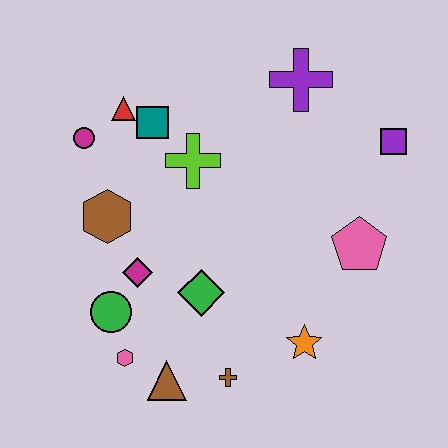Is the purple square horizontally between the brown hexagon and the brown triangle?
No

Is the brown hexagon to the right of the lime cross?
No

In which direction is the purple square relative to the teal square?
The purple square is to the right of the teal square.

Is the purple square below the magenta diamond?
No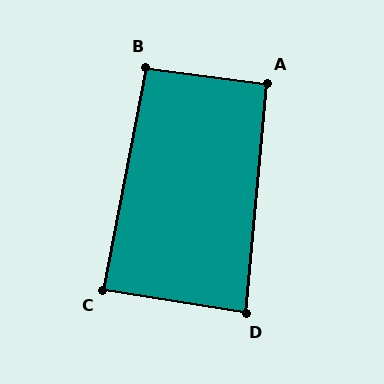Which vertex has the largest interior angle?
B, at approximately 94 degrees.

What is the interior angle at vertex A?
Approximately 92 degrees (approximately right).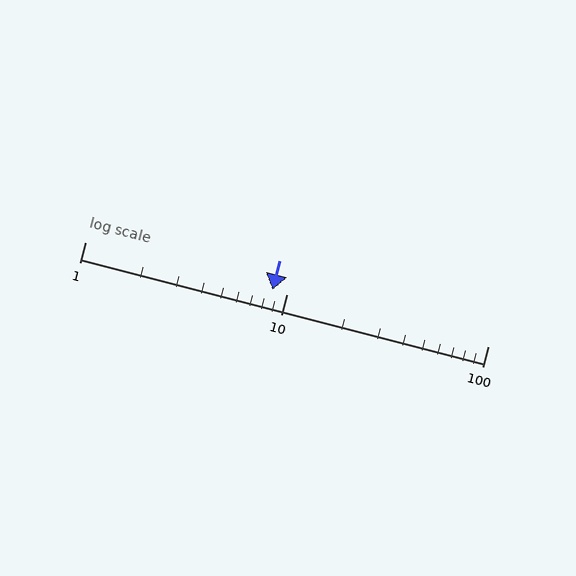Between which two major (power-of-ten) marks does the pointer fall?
The pointer is between 1 and 10.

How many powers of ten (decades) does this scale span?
The scale spans 2 decades, from 1 to 100.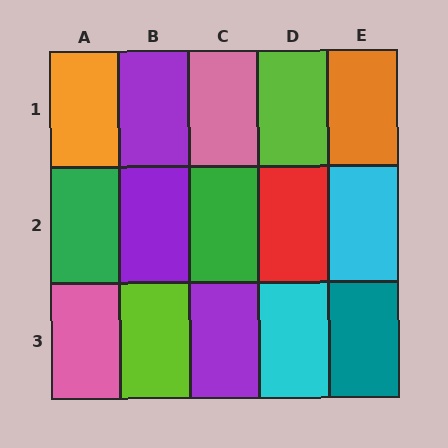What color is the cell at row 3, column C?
Purple.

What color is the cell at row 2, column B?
Purple.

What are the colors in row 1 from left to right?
Orange, purple, pink, lime, orange.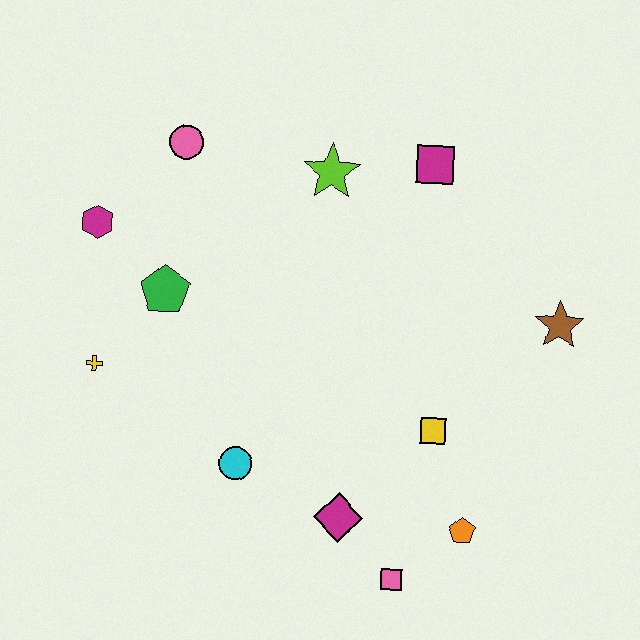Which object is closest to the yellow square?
The orange pentagon is closest to the yellow square.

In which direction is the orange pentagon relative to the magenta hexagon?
The orange pentagon is to the right of the magenta hexagon.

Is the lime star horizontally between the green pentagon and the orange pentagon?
Yes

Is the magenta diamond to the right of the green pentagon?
Yes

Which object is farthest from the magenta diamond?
The pink circle is farthest from the magenta diamond.